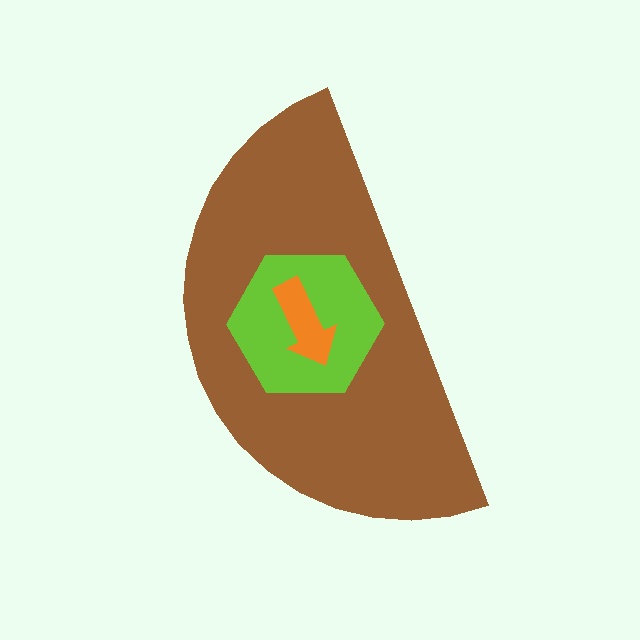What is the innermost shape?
The orange arrow.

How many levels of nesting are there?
3.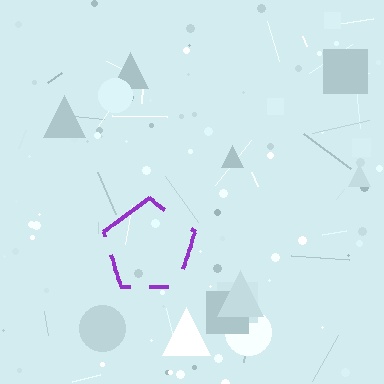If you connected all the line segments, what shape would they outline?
They would outline a pentagon.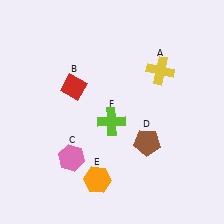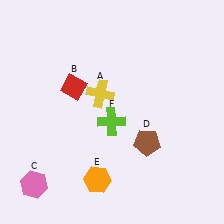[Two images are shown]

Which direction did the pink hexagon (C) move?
The pink hexagon (C) moved left.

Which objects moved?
The objects that moved are: the yellow cross (A), the pink hexagon (C).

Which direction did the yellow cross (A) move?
The yellow cross (A) moved left.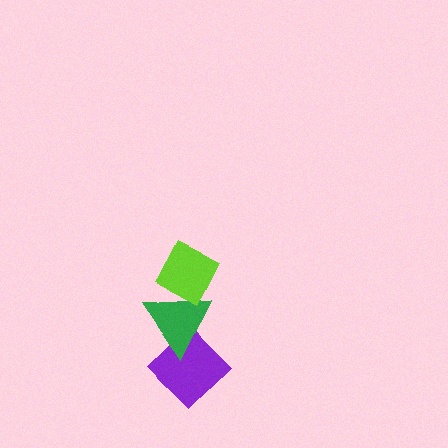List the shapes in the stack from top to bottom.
From top to bottom: the lime diamond, the green triangle, the purple diamond.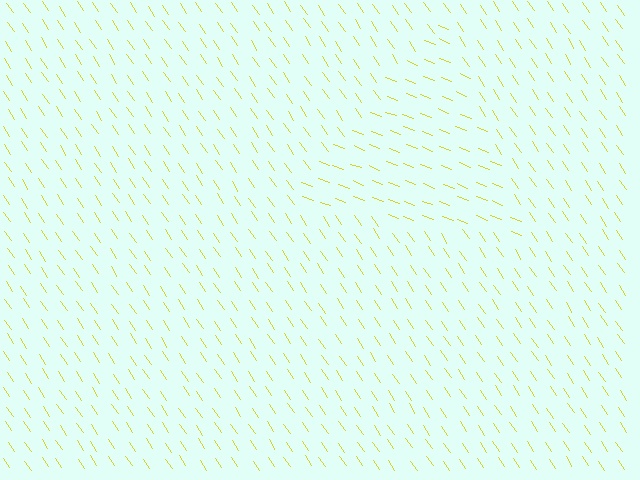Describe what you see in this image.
The image is filled with small yellow line segments. A triangle region in the image has lines oriented differently from the surrounding lines, creating a visible texture boundary.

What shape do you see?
I see a triangle.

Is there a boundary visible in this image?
Yes, there is a texture boundary formed by a change in line orientation.